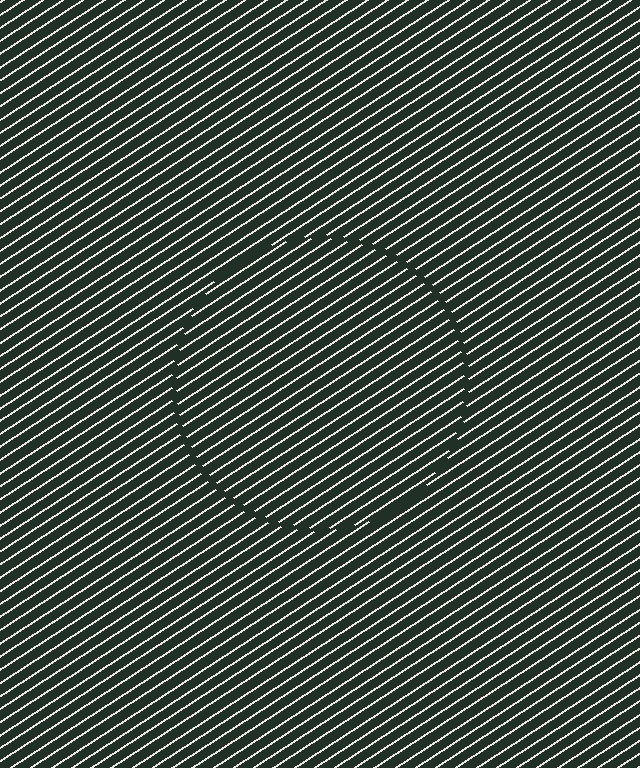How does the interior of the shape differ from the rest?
The interior of the shape contains the same grating, shifted by half a period — the contour is defined by the phase discontinuity where line-ends from the inner and outer gratings abut.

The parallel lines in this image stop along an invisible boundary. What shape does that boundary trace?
An illusory circle. The interior of the shape contains the same grating, shifted by half a period — the contour is defined by the phase discontinuity where line-ends from the inner and outer gratings abut.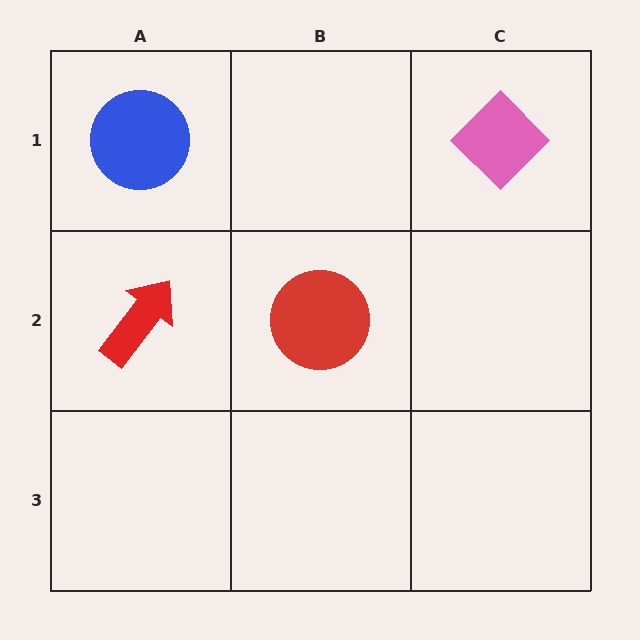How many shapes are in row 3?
0 shapes.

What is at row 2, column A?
A red arrow.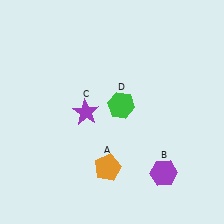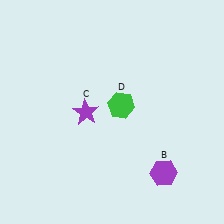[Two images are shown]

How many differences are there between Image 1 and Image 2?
There is 1 difference between the two images.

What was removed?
The orange pentagon (A) was removed in Image 2.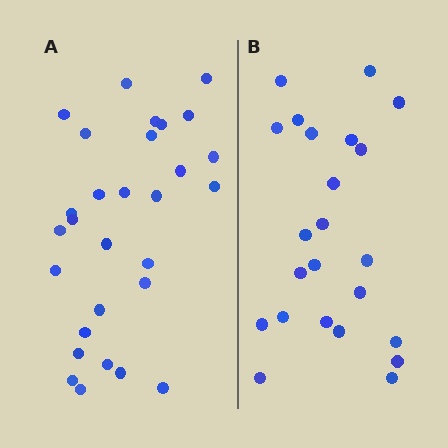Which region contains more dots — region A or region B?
Region A (the left region) has more dots.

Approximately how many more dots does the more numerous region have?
Region A has about 6 more dots than region B.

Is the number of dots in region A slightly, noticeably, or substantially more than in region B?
Region A has noticeably more, but not dramatically so. The ratio is roughly 1.3 to 1.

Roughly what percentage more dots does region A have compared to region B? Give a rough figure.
About 25% more.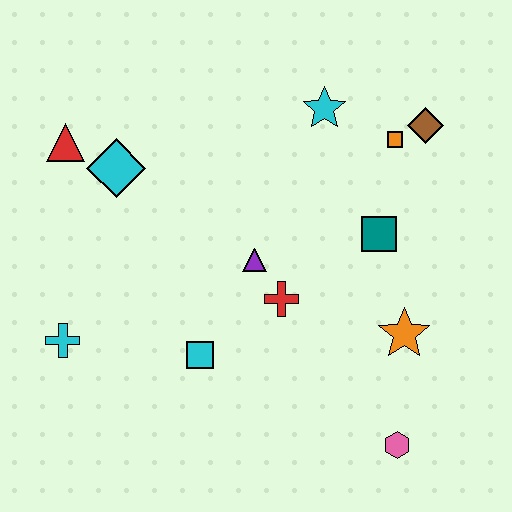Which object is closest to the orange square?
The brown diamond is closest to the orange square.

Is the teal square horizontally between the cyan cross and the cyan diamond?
No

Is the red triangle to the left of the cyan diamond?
Yes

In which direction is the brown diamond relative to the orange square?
The brown diamond is to the right of the orange square.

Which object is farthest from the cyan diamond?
The pink hexagon is farthest from the cyan diamond.